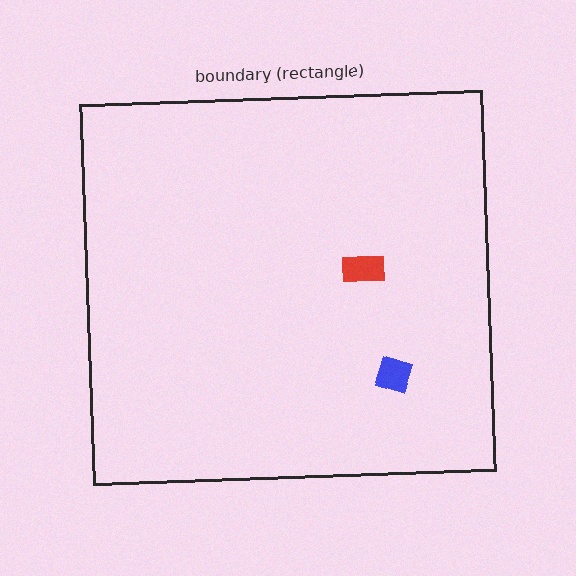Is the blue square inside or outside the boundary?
Inside.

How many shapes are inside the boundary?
2 inside, 0 outside.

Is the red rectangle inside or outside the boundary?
Inside.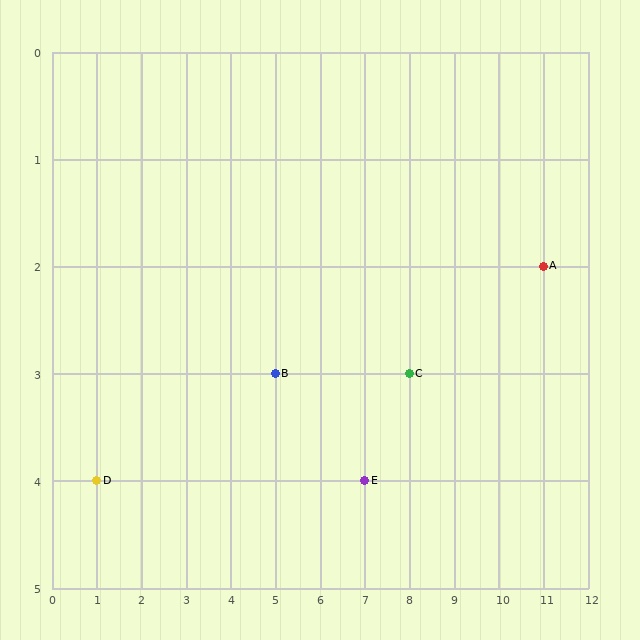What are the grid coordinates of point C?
Point C is at grid coordinates (8, 3).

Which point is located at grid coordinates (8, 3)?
Point C is at (8, 3).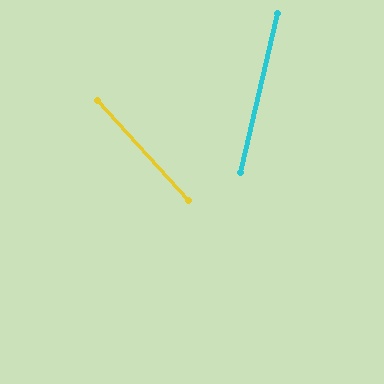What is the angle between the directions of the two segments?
Approximately 55 degrees.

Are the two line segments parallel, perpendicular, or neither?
Neither parallel nor perpendicular — they differ by about 55°.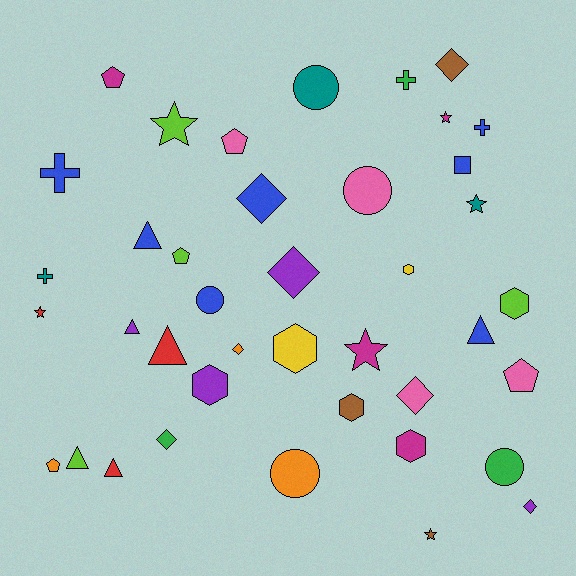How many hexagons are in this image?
There are 6 hexagons.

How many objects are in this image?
There are 40 objects.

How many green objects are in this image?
There are 3 green objects.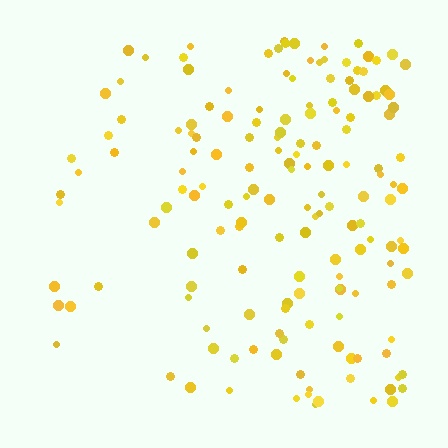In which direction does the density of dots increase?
From left to right, with the right side densest.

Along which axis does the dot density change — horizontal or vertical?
Horizontal.